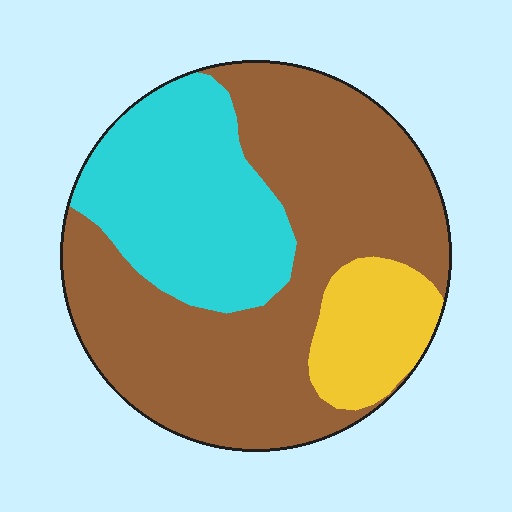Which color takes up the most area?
Brown, at roughly 60%.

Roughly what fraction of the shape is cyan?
Cyan covers 29% of the shape.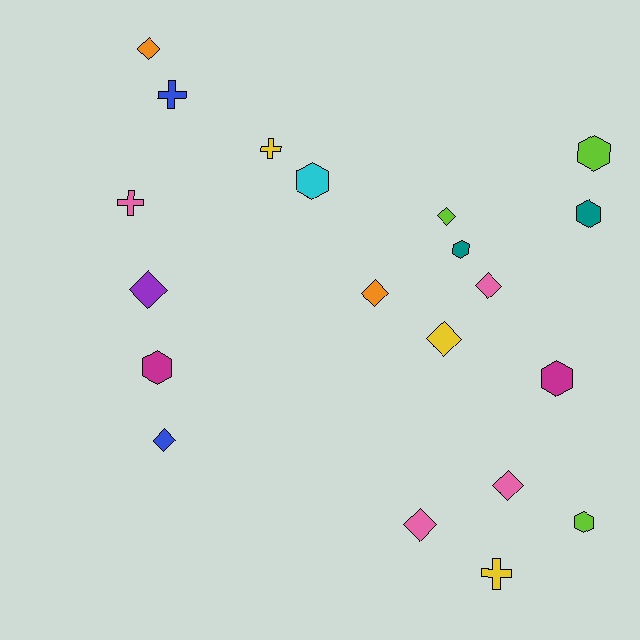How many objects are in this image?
There are 20 objects.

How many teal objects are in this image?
There are 2 teal objects.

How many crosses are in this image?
There are 4 crosses.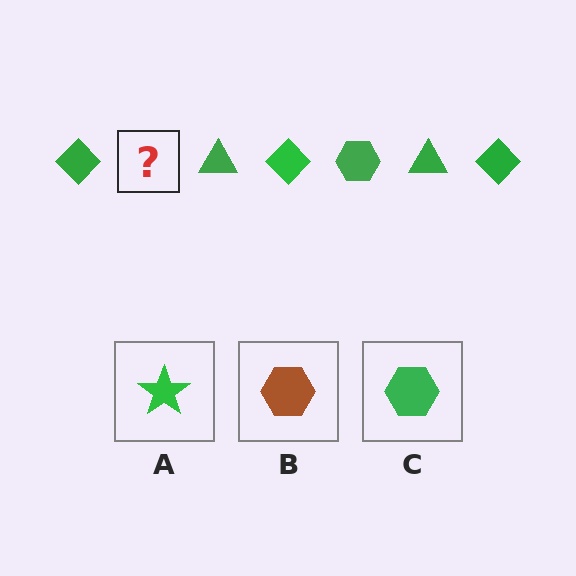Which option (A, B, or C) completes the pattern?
C.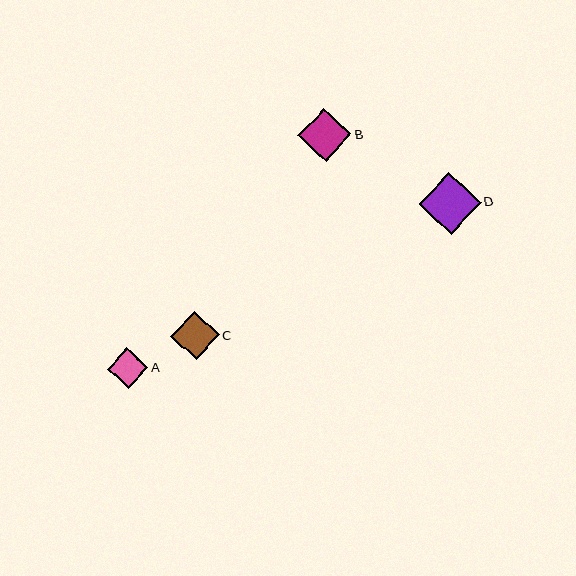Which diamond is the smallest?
Diamond A is the smallest with a size of approximately 41 pixels.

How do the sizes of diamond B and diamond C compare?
Diamond B and diamond C are approximately the same size.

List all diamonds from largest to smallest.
From largest to smallest: D, B, C, A.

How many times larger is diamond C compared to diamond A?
Diamond C is approximately 1.2 times the size of diamond A.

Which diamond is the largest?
Diamond D is the largest with a size of approximately 62 pixels.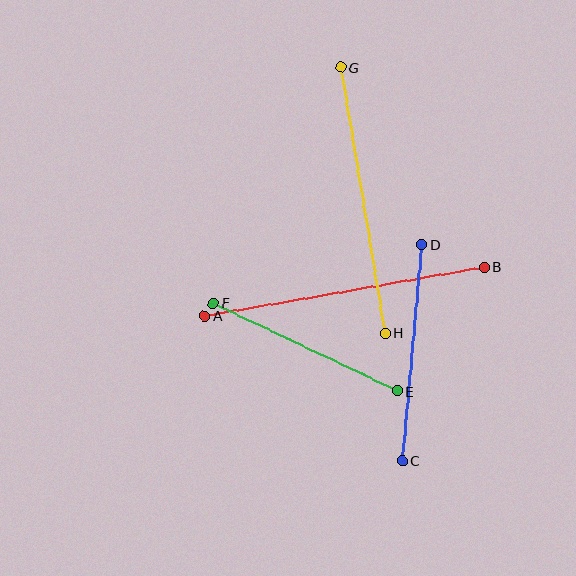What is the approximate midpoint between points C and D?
The midpoint is at approximately (412, 353) pixels.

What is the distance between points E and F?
The distance is approximately 204 pixels.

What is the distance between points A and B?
The distance is approximately 283 pixels.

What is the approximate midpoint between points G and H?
The midpoint is at approximately (363, 200) pixels.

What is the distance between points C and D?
The distance is approximately 217 pixels.